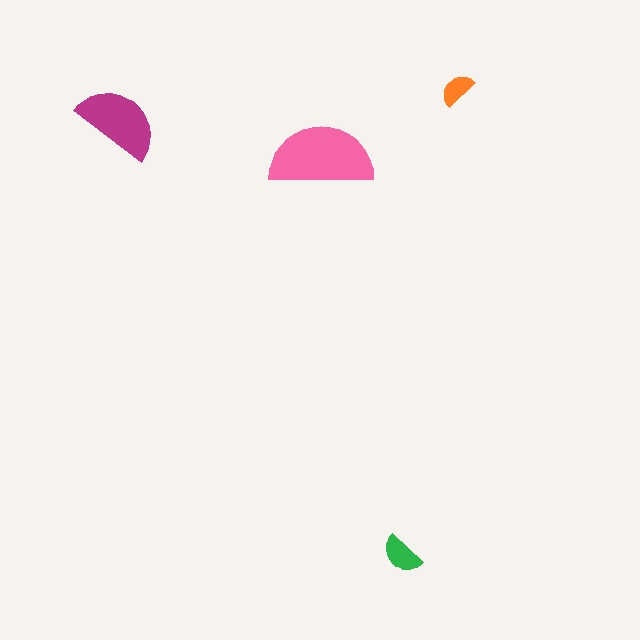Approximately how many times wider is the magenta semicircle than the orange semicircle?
About 2.5 times wider.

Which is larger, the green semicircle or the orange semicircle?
The green one.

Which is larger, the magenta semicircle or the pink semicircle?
The pink one.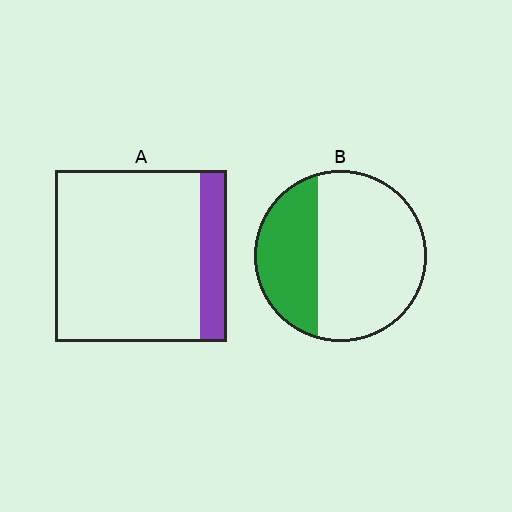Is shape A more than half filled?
No.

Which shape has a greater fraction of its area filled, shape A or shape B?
Shape B.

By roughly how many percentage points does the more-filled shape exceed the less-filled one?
By roughly 20 percentage points (B over A).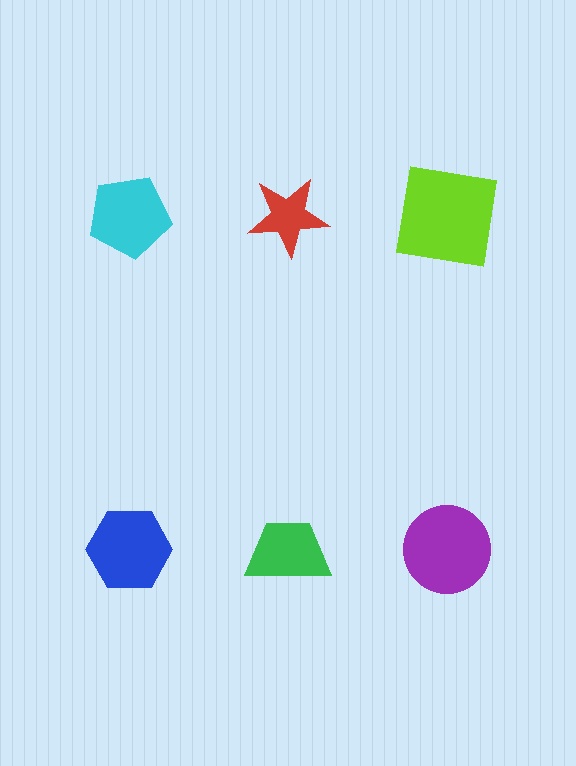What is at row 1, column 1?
A cyan pentagon.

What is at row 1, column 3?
A lime square.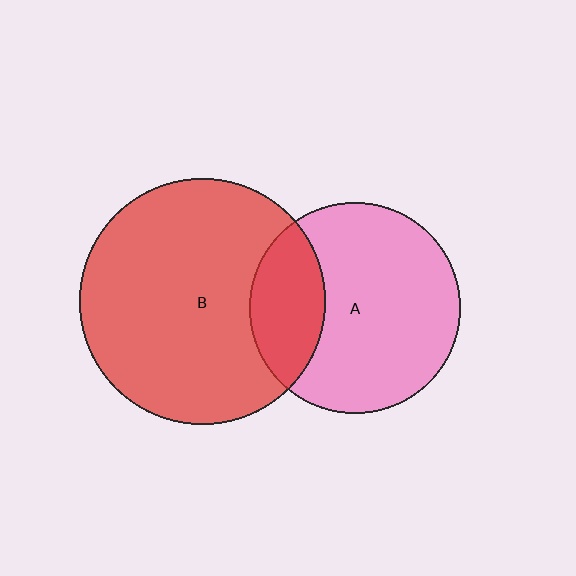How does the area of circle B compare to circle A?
Approximately 1.4 times.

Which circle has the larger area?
Circle B (red).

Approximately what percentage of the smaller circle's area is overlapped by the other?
Approximately 25%.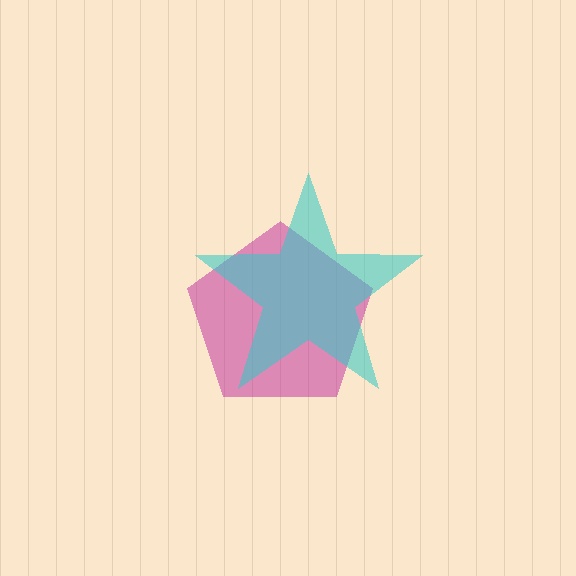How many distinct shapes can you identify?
There are 2 distinct shapes: a magenta pentagon, a cyan star.